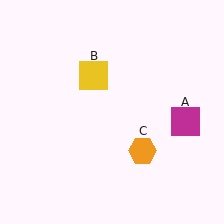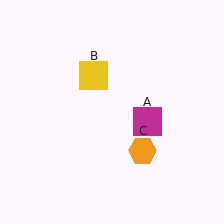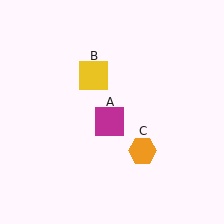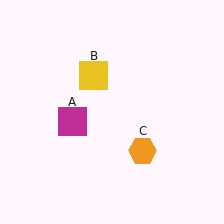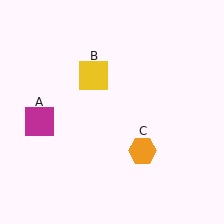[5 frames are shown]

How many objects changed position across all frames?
1 object changed position: magenta square (object A).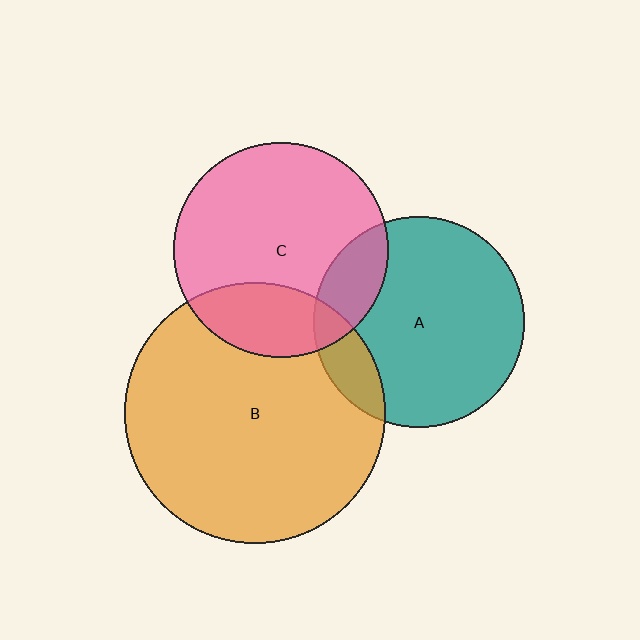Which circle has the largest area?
Circle B (orange).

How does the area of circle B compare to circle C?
Approximately 1.5 times.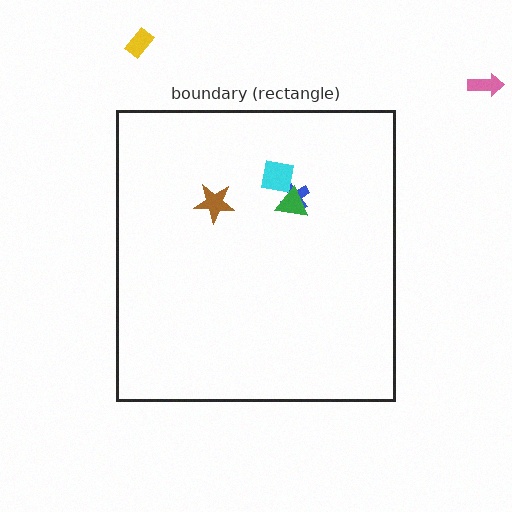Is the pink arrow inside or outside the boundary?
Outside.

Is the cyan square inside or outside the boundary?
Inside.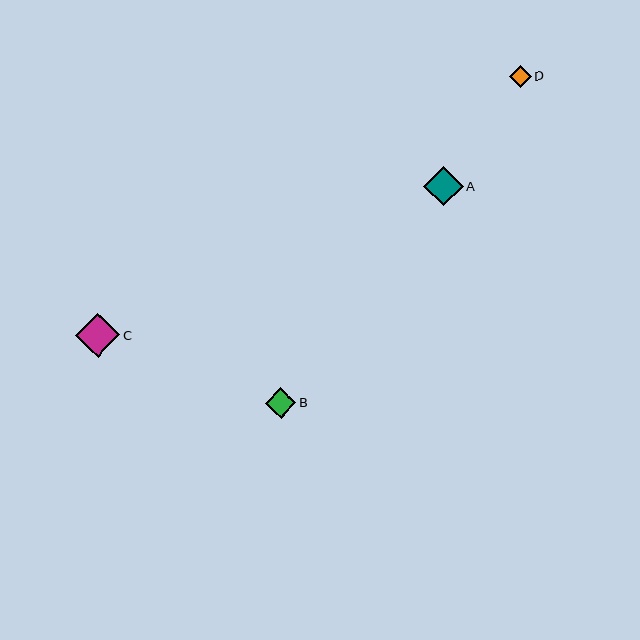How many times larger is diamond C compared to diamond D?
Diamond C is approximately 2.0 times the size of diamond D.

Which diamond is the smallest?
Diamond D is the smallest with a size of approximately 22 pixels.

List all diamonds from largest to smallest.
From largest to smallest: C, A, B, D.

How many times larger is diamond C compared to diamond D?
Diamond C is approximately 2.0 times the size of diamond D.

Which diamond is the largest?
Diamond C is the largest with a size of approximately 44 pixels.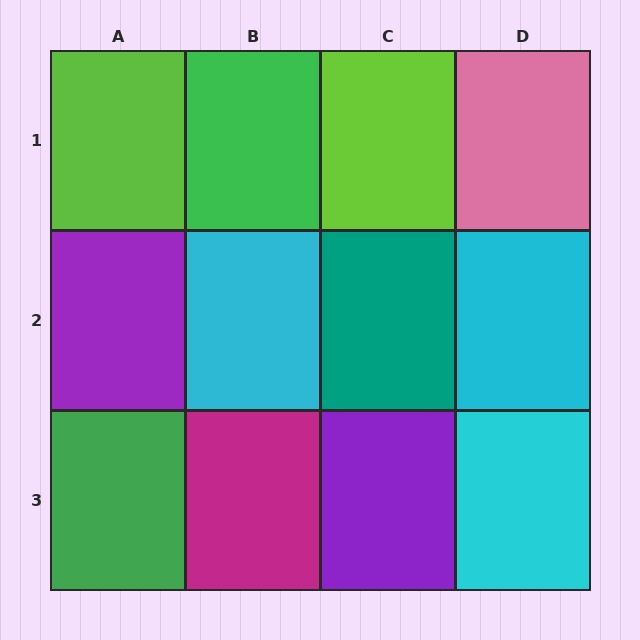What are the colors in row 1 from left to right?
Lime, green, lime, pink.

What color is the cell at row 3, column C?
Purple.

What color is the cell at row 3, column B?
Magenta.